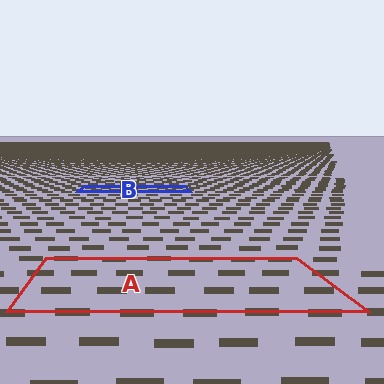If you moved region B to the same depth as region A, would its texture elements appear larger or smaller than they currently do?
They would appear larger. At a closer depth, the same texture elements are projected at a bigger on-screen size.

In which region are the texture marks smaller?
The texture marks are smaller in region B, because it is farther away.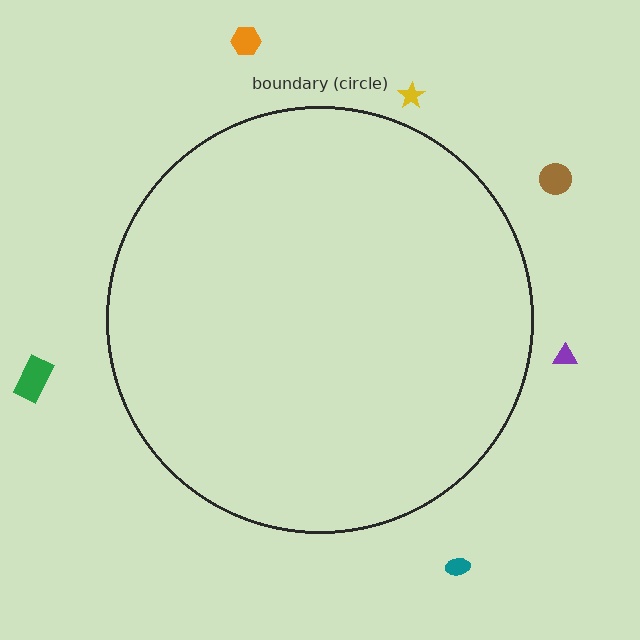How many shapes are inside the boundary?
0 inside, 6 outside.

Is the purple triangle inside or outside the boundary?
Outside.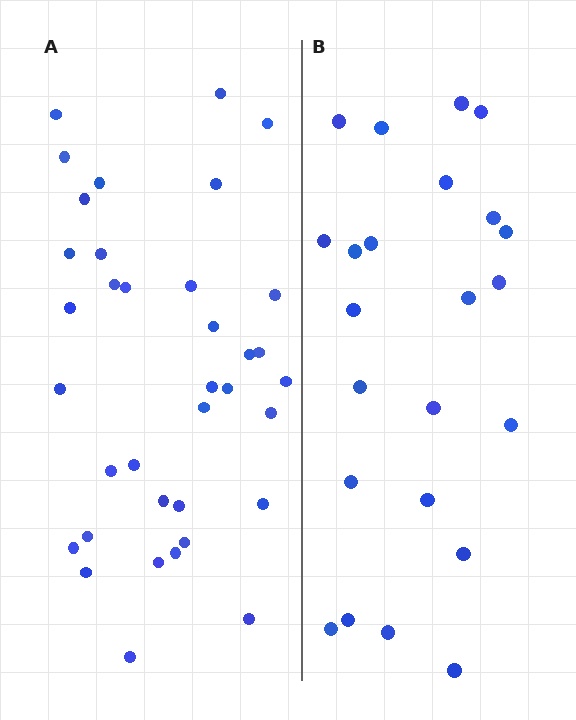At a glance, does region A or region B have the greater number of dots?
Region A (the left region) has more dots.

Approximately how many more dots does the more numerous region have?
Region A has approximately 15 more dots than region B.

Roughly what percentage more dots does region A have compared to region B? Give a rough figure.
About 55% more.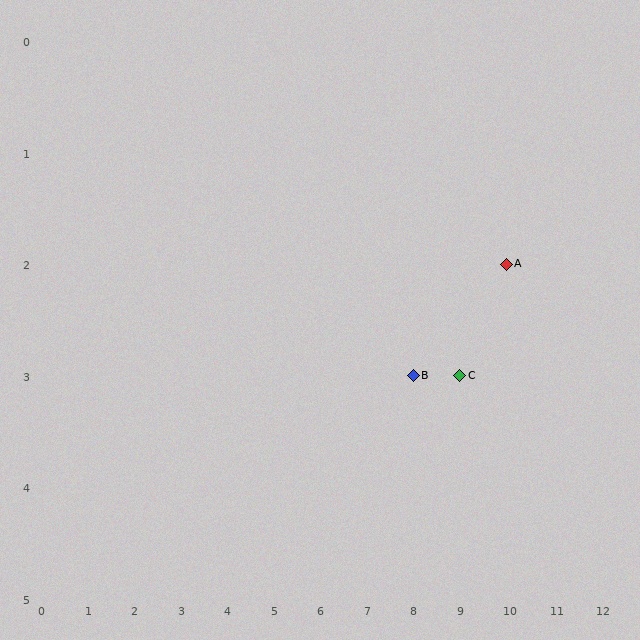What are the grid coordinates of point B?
Point B is at grid coordinates (8, 3).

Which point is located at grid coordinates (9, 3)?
Point C is at (9, 3).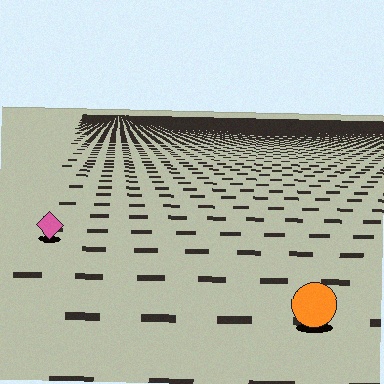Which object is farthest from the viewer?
The pink diamond is farthest from the viewer. It appears smaller and the ground texture around it is denser.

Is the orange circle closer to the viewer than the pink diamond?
Yes. The orange circle is closer — you can tell from the texture gradient: the ground texture is coarser near it.